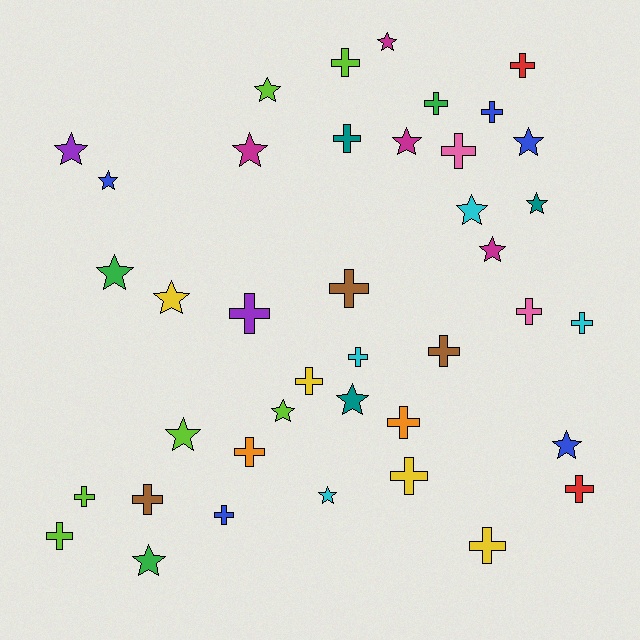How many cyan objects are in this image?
There are 4 cyan objects.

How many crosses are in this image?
There are 22 crosses.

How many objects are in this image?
There are 40 objects.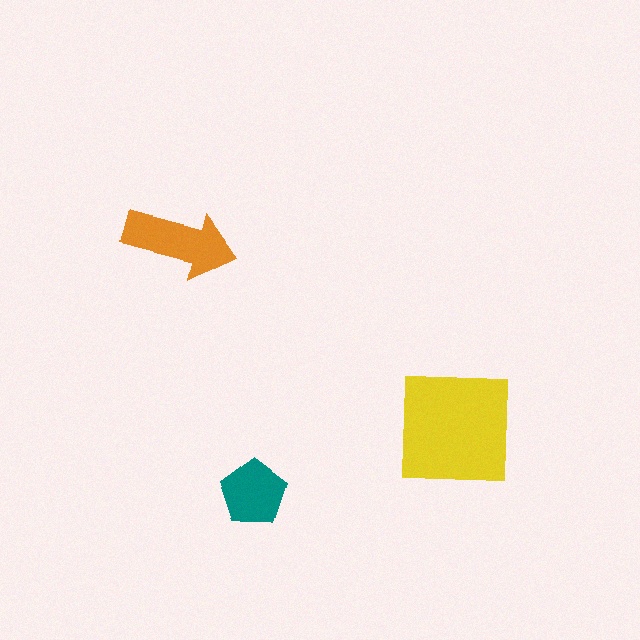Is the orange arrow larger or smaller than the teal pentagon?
Larger.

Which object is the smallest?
The teal pentagon.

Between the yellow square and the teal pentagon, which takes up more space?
The yellow square.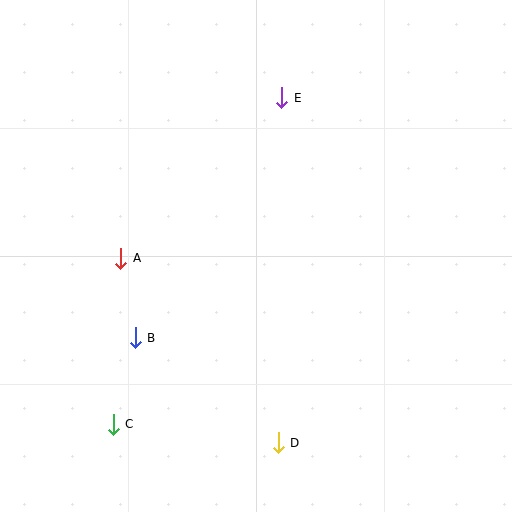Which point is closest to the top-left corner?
Point A is closest to the top-left corner.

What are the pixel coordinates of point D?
Point D is at (278, 443).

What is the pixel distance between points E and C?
The distance between E and C is 367 pixels.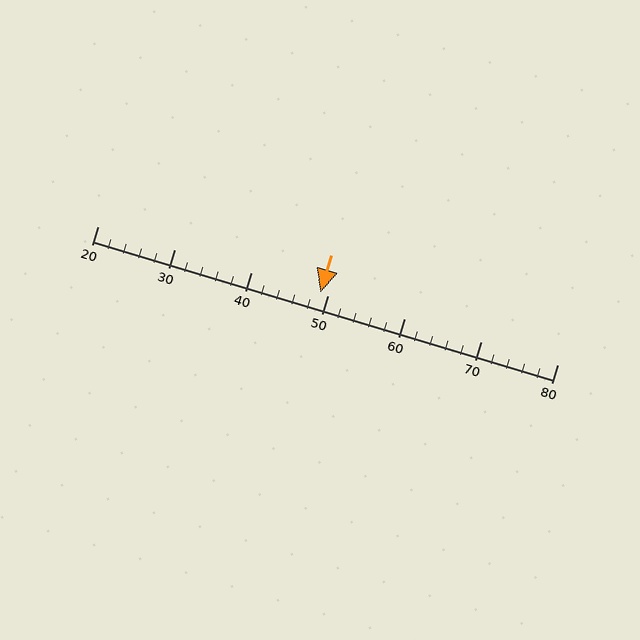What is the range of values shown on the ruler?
The ruler shows values from 20 to 80.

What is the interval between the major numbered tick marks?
The major tick marks are spaced 10 units apart.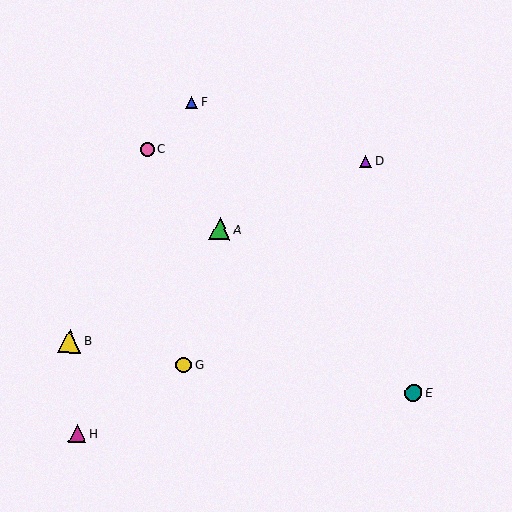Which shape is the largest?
The yellow triangle (labeled B) is the largest.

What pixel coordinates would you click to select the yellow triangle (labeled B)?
Click at (70, 341) to select the yellow triangle B.